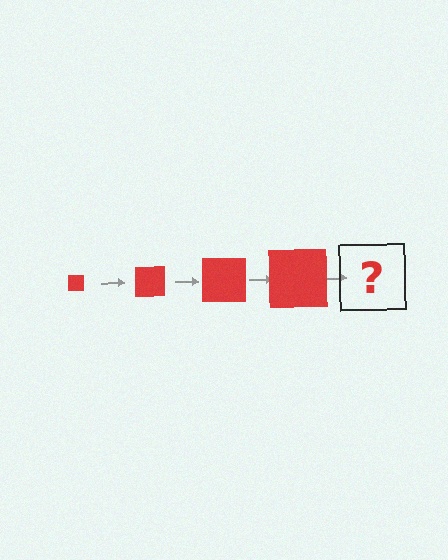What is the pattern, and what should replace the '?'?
The pattern is that the square gets progressively larger each step. The '?' should be a red square, larger than the previous one.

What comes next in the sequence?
The next element should be a red square, larger than the previous one.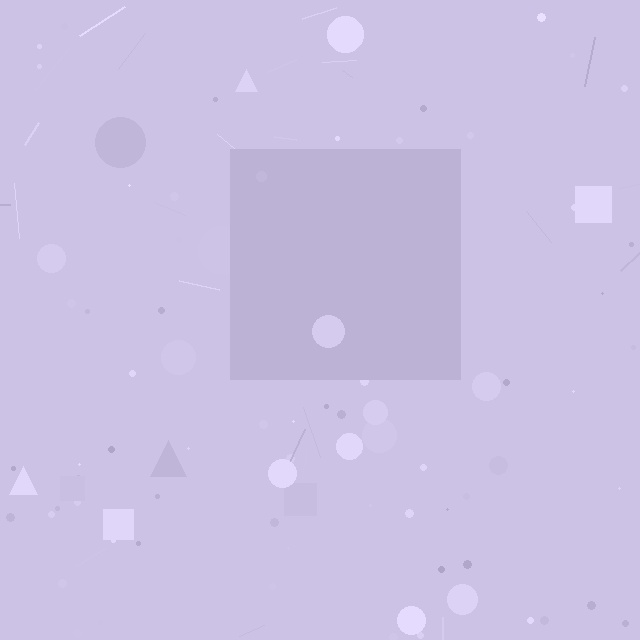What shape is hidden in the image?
A square is hidden in the image.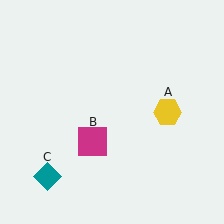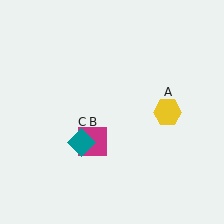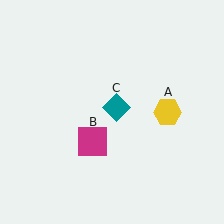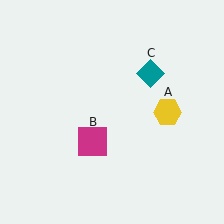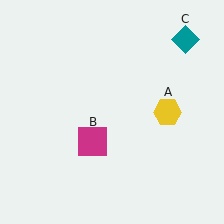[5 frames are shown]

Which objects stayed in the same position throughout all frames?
Yellow hexagon (object A) and magenta square (object B) remained stationary.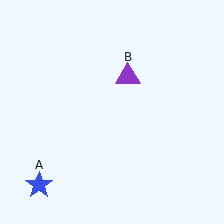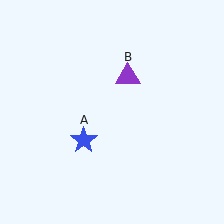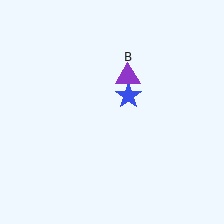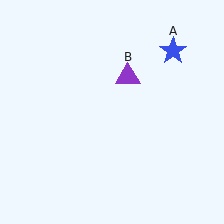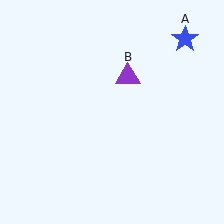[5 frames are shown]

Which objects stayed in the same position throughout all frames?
Purple triangle (object B) remained stationary.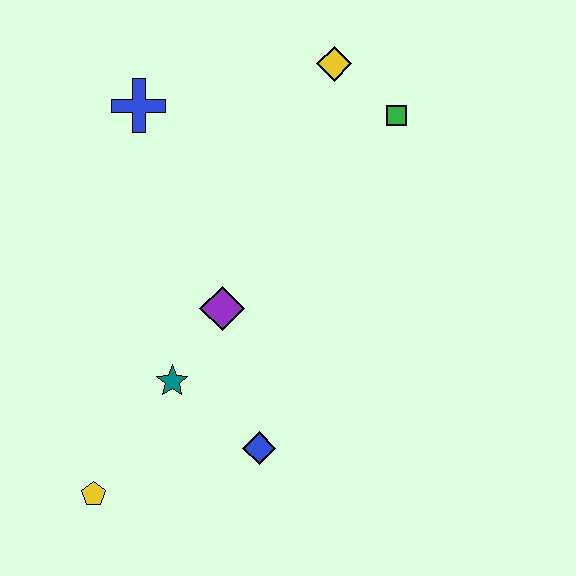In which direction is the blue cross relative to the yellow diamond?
The blue cross is to the left of the yellow diamond.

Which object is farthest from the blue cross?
The yellow pentagon is farthest from the blue cross.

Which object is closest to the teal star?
The purple diamond is closest to the teal star.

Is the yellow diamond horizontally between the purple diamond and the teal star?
No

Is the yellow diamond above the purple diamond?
Yes